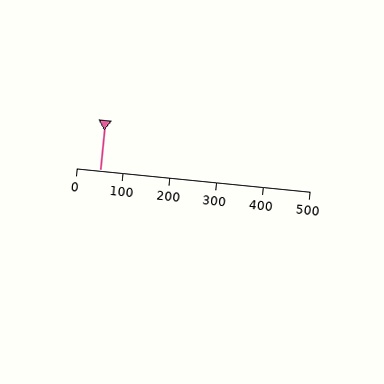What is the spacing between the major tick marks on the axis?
The major ticks are spaced 100 apart.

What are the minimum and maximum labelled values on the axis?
The axis runs from 0 to 500.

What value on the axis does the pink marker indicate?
The marker indicates approximately 50.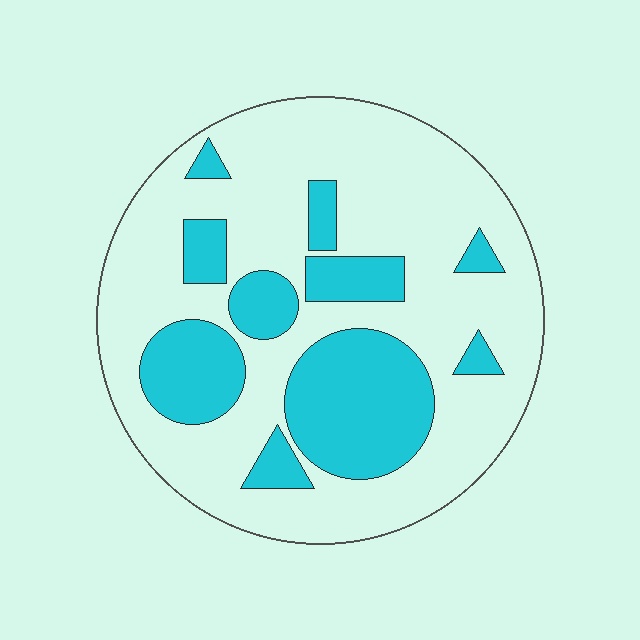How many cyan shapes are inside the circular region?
10.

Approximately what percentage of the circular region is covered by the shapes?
Approximately 30%.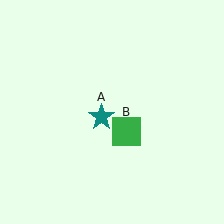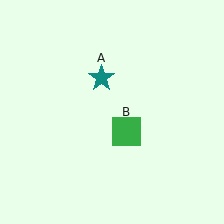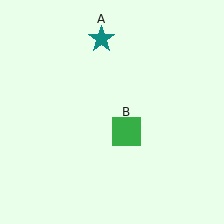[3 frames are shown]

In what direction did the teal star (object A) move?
The teal star (object A) moved up.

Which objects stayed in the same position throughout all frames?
Green square (object B) remained stationary.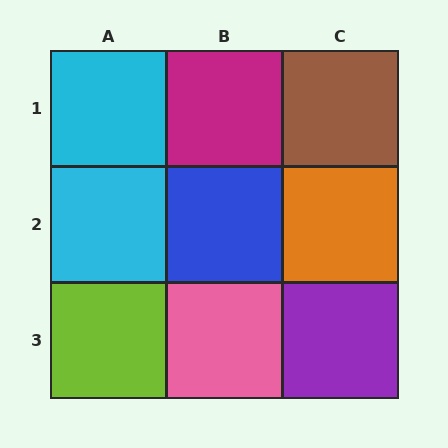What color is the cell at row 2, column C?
Orange.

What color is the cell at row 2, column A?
Cyan.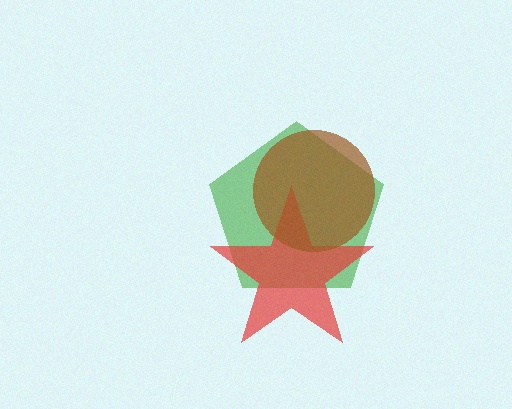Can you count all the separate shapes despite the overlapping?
Yes, there are 3 separate shapes.